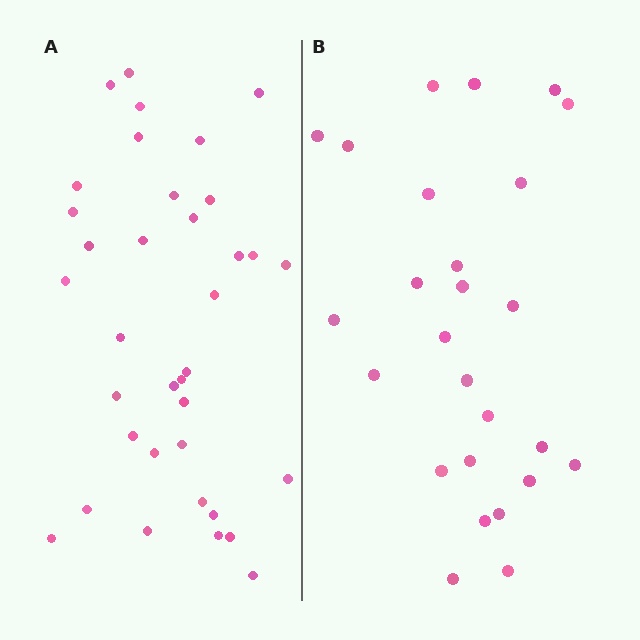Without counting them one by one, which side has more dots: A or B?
Region A (the left region) has more dots.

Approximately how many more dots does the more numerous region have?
Region A has roughly 10 or so more dots than region B.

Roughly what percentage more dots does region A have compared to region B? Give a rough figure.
About 40% more.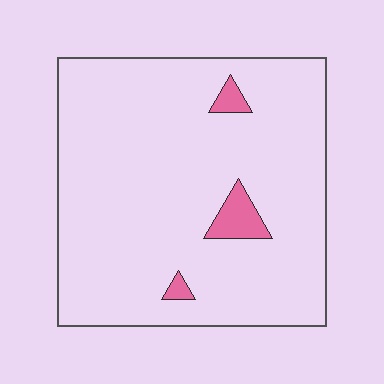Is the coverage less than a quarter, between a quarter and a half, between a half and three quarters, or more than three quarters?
Less than a quarter.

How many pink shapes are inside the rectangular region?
3.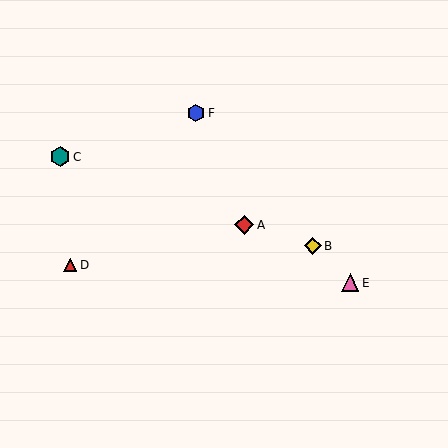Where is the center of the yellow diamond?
The center of the yellow diamond is at (313, 246).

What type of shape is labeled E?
Shape E is a pink triangle.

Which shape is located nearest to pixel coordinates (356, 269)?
The pink triangle (labeled E) at (350, 283) is nearest to that location.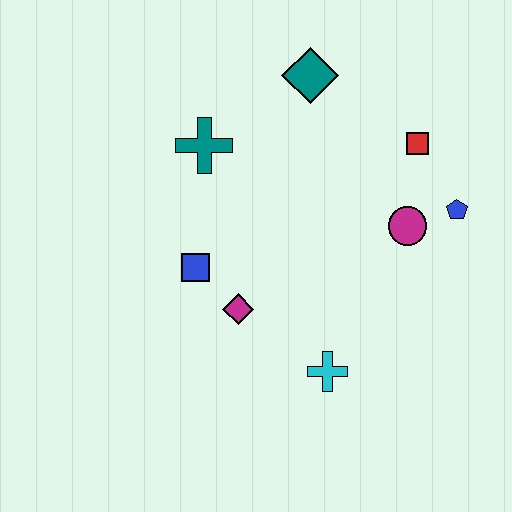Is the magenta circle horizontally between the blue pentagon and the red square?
No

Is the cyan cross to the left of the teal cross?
No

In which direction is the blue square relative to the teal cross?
The blue square is below the teal cross.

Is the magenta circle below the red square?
Yes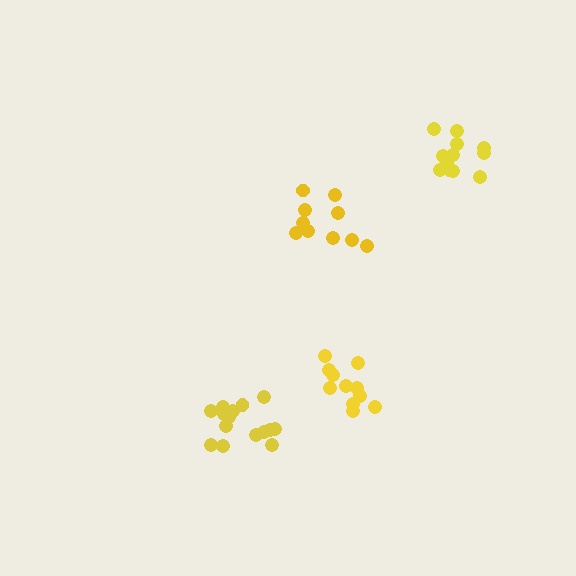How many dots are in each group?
Group 1: 11 dots, Group 2: 10 dots, Group 3: 12 dots, Group 4: 15 dots (48 total).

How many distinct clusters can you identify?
There are 4 distinct clusters.